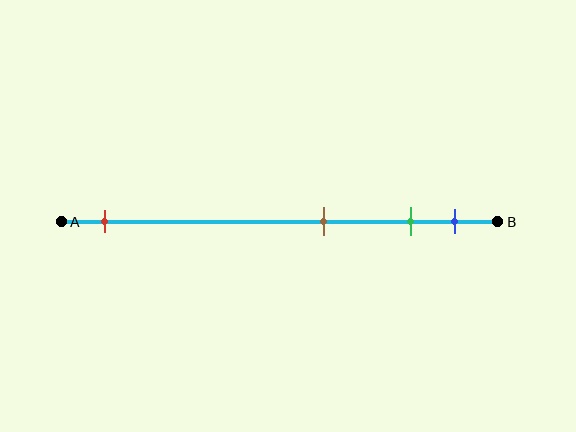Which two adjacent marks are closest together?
The green and blue marks are the closest adjacent pair.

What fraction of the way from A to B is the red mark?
The red mark is approximately 10% (0.1) of the way from A to B.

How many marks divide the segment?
There are 4 marks dividing the segment.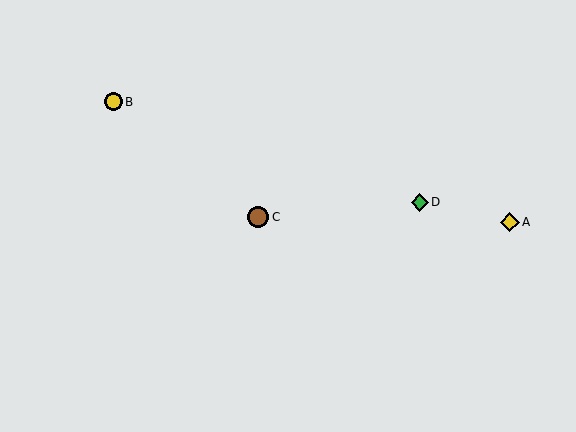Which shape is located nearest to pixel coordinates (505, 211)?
The yellow diamond (labeled A) at (510, 222) is nearest to that location.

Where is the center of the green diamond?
The center of the green diamond is at (420, 202).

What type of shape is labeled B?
Shape B is a yellow circle.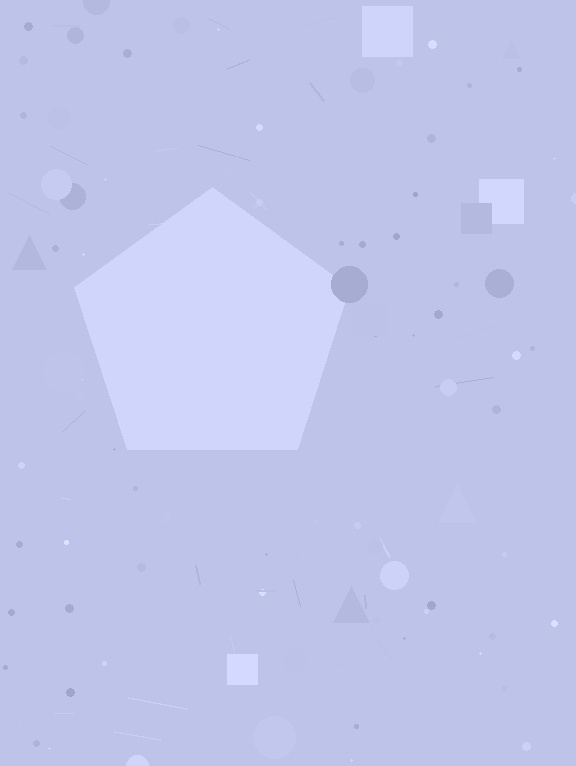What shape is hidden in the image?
A pentagon is hidden in the image.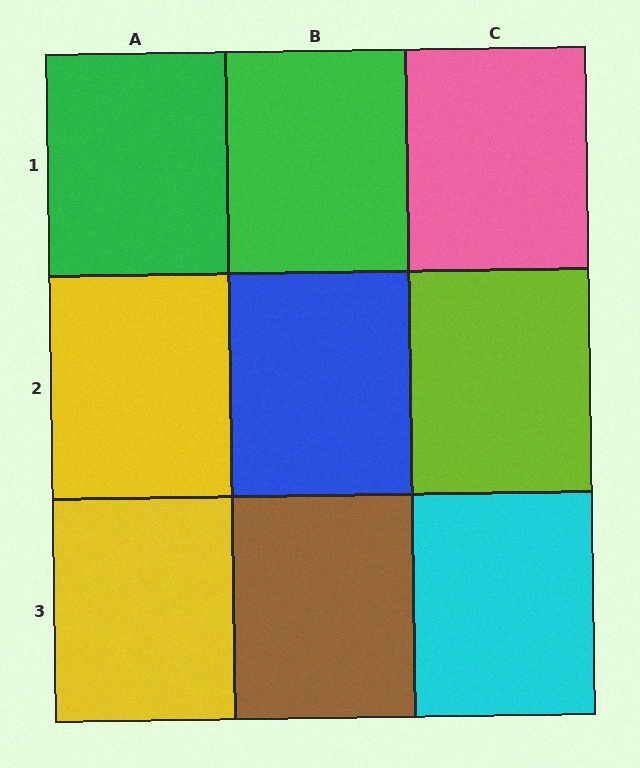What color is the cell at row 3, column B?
Brown.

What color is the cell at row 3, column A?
Yellow.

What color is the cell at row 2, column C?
Lime.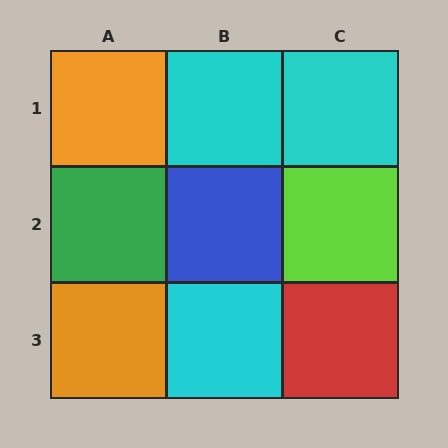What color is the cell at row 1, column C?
Cyan.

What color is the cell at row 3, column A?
Orange.